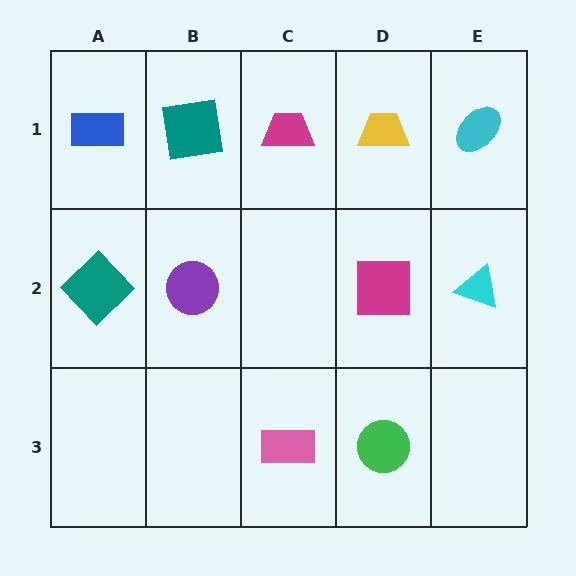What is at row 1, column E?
A cyan ellipse.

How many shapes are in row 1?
5 shapes.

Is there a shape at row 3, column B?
No, that cell is empty.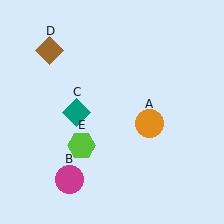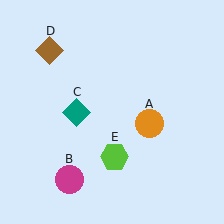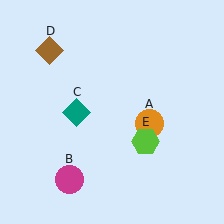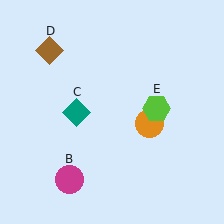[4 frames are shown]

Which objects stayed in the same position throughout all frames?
Orange circle (object A) and magenta circle (object B) and teal diamond (object C) and brown diamond (object D) remained stationary.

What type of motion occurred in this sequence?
The lime hexagon (object E) rotated counterclockwise around the center of the scene.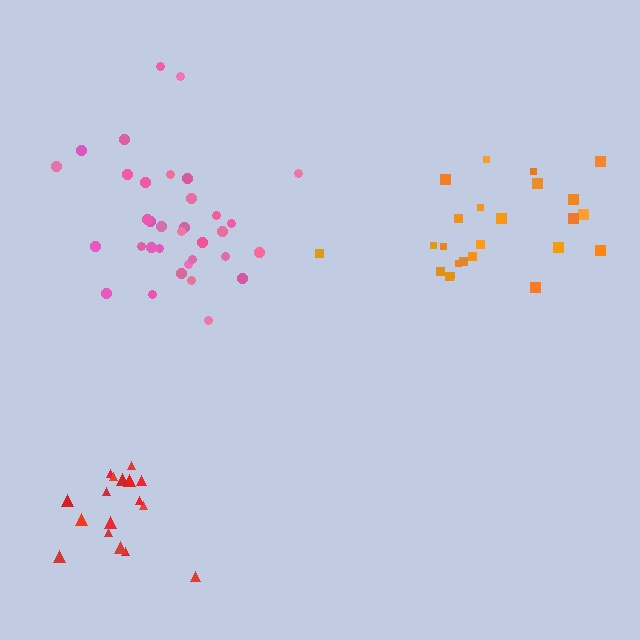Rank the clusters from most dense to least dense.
red, pink, orange.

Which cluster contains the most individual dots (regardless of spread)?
Pink (34).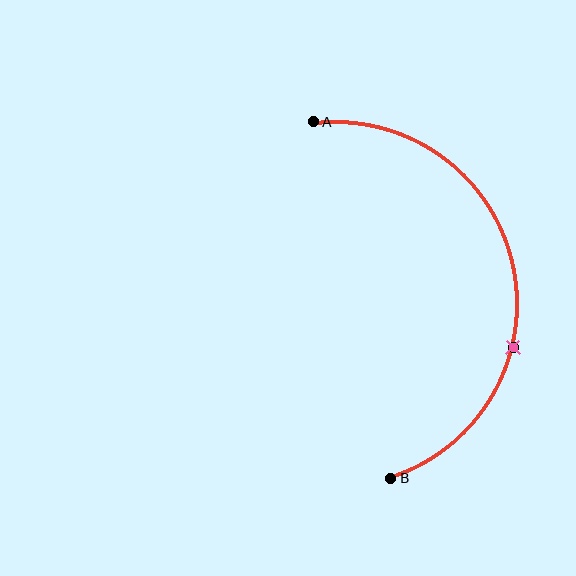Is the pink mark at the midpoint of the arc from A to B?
No. The pink mark lies on the arc but is closer to endpoint B. The arc midpoint would be at the point on the curve equidistant along the arc from both A and B.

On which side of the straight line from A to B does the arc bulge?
The arc bulges to the right of the straight line connecting A and B.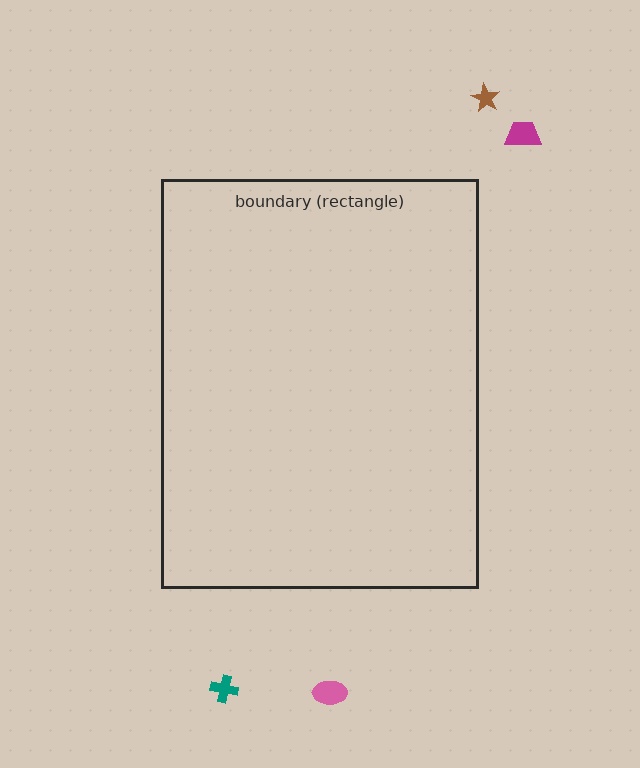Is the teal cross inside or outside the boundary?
Outside.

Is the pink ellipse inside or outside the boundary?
Outside.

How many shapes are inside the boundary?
0 inside, 4 outside.